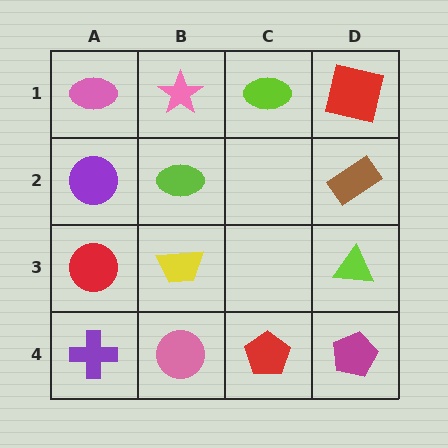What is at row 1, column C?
A lime ellipse.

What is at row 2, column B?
A lime ellipse.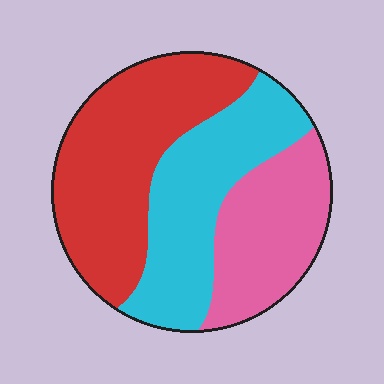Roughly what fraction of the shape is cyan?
Cyan covers 33% of the shape.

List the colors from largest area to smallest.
From largest to smallest: red, cyan, pink.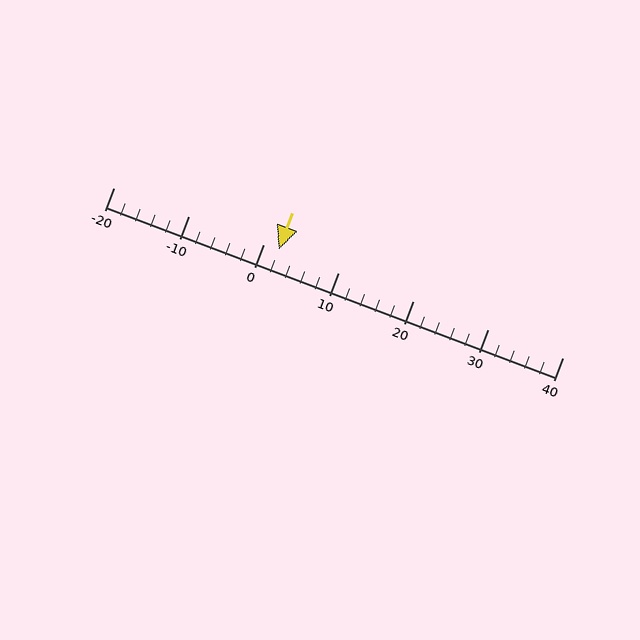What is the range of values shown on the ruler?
The ruler shows values from -20 to 40.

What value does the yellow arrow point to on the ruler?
The yellow arrow points to approximately 2.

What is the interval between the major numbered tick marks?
The major tick marks are spaced 10 units apart.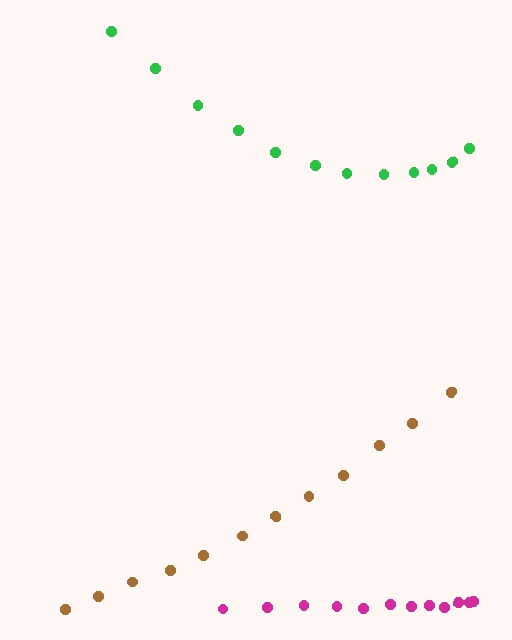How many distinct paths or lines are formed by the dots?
There are 3 distinct paths.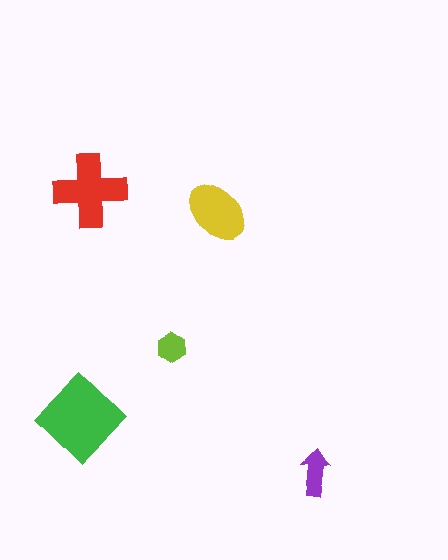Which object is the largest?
The green diamond.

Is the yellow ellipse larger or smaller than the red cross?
Smaller.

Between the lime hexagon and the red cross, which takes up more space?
The red cross.